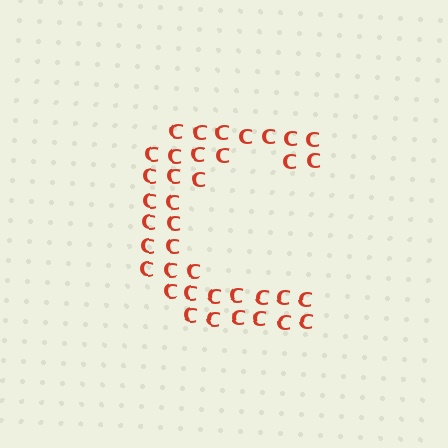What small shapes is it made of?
It is made of small letter C's.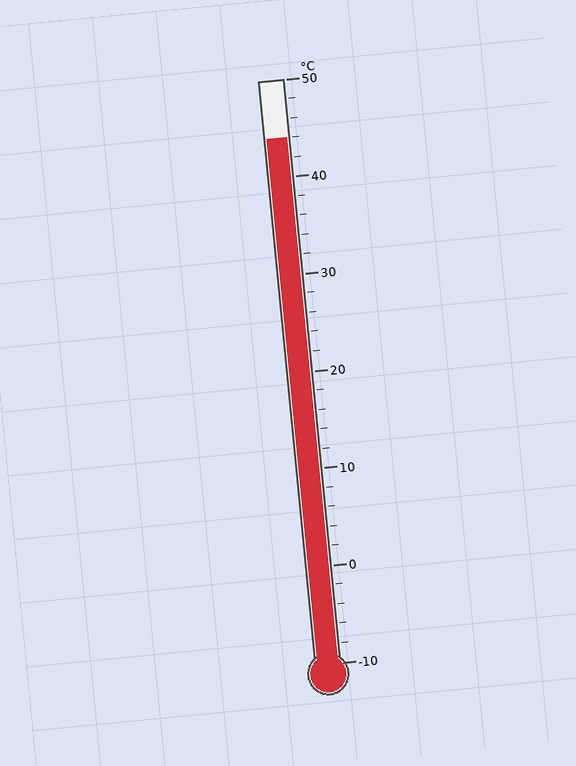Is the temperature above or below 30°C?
The temperature is above 30°C.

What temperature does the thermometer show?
The thermometer shows approximately 44°C.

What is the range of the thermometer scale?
The thermometer scale ranges from -10°C to 50°C.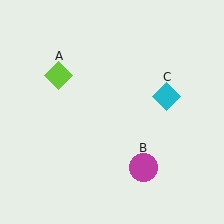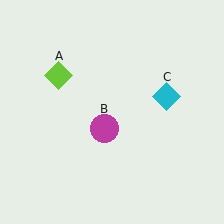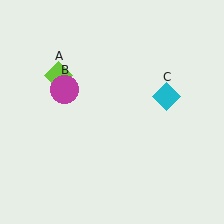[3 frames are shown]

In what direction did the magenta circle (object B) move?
The magenta circle (object B) moved up and to the left.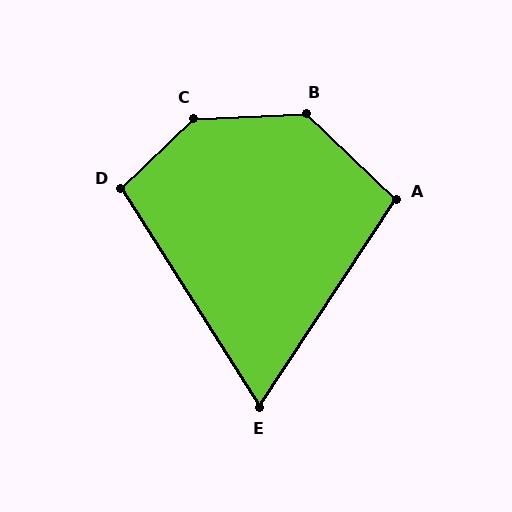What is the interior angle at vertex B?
Approximately 134 degrees (obtuse).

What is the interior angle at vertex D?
Approximately 102 degrees (obtuse).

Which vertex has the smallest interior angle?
E, at approximately 66 degrees.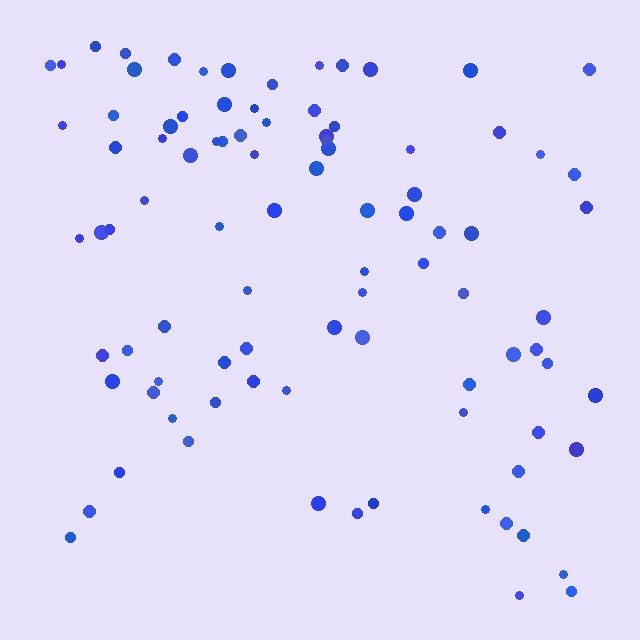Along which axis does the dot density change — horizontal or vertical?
Vertical.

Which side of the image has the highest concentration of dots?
The top.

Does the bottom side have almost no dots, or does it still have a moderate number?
Still a moderate number, just noticeably fewer than the top.